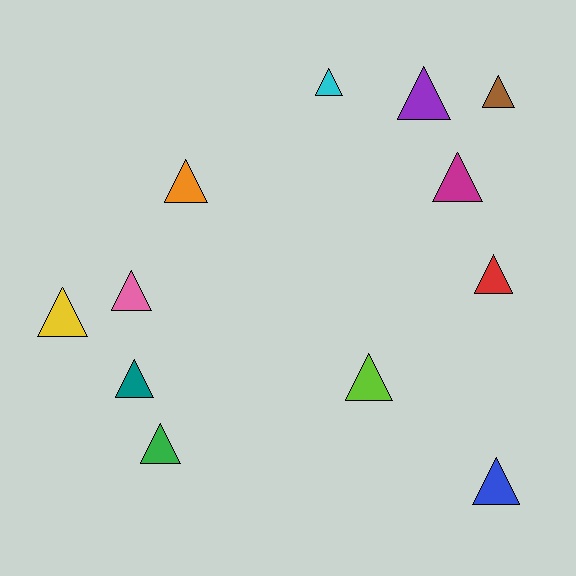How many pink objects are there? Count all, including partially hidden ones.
There is 1 pink object.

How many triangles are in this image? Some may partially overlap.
There are 12 triangles.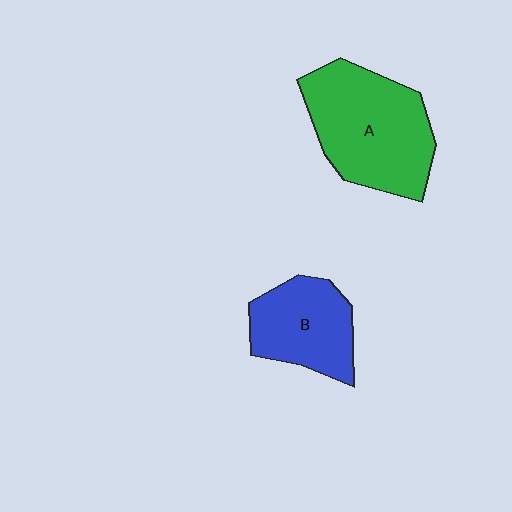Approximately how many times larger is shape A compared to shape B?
Approximately 1.5 times.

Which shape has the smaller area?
Shape B (blue).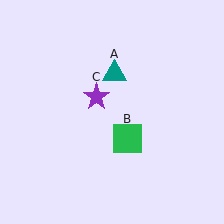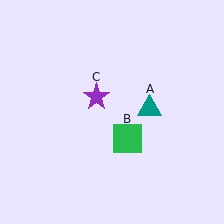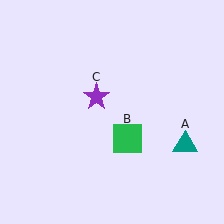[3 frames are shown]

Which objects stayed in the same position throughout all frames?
Green square (object B) and purple star (object C) remained stationary.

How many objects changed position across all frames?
1 object changed position: teal triangle (object A).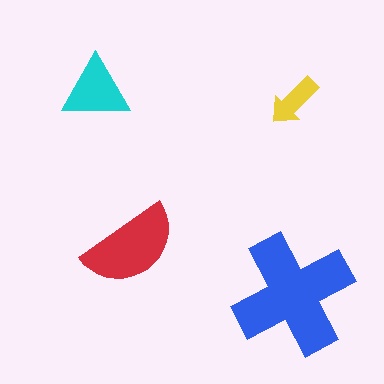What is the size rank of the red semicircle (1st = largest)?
2nd.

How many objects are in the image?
There are 4 objects in the image.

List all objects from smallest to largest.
The yellow arrow, the cyan triangle, the red semicircle, the blue cross.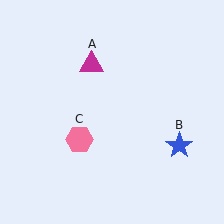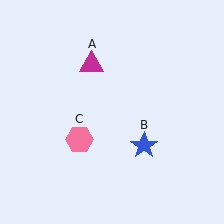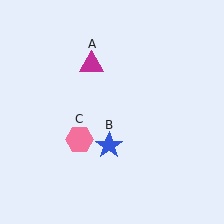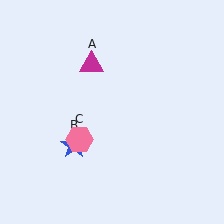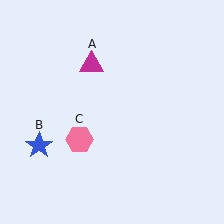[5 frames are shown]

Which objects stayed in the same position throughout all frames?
Magenta triangle (object A) and pink hexagon (object C) remained stationary.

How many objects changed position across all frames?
1 object changed position: blue star (object B).